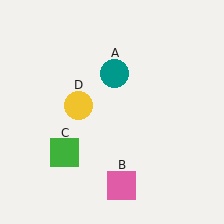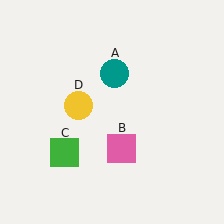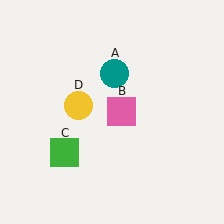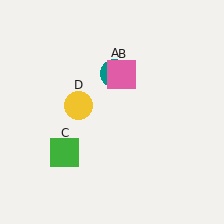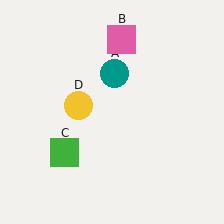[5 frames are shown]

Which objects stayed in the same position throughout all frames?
Teal circle (object A) and green square (object C) and yellow circle (object D) remained stationary.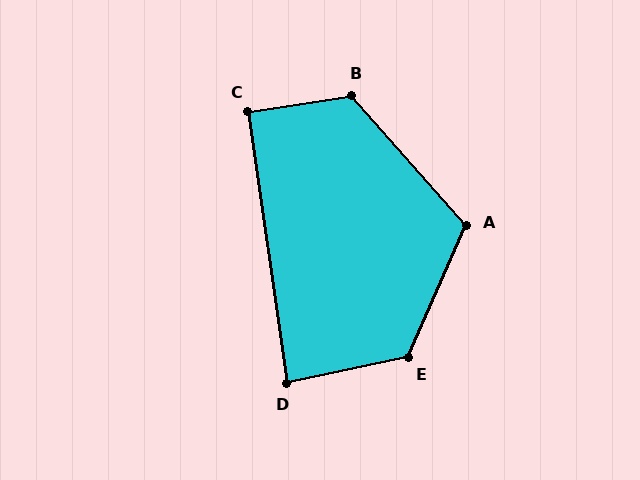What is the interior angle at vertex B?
Approximately 123 degrees (obtuse).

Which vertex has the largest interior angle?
E, at approximately 126 degrees.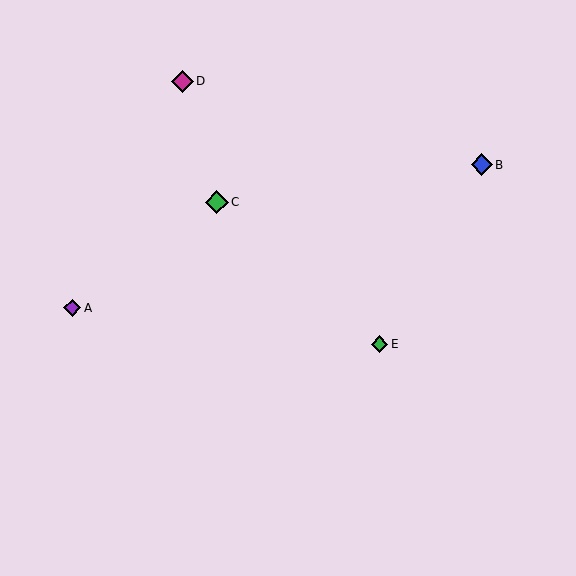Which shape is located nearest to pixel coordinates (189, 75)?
The magenta diamond (labeled D) at (182, 81) is nearest to that location.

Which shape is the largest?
The green diamond (labeled C) is the largest.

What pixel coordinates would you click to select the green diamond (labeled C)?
Click at (217, 202) to select the green diamond C.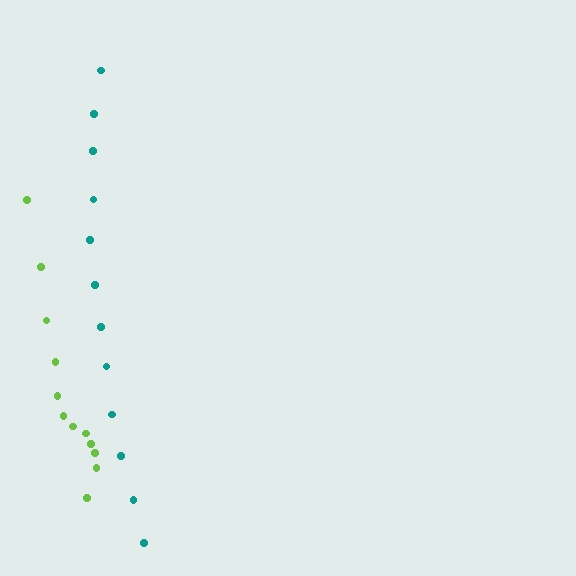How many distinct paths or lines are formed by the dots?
There are 2 distinct paths.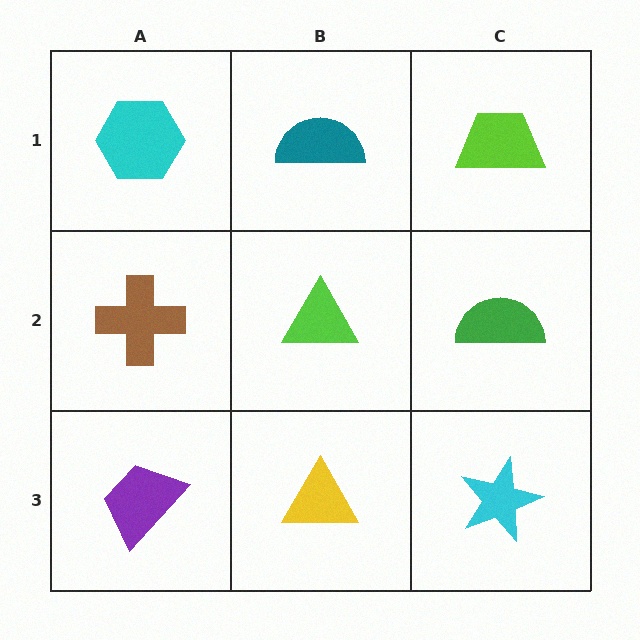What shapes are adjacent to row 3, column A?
A brown cross (row 2, column A), a yellow triangle (row 3, column B).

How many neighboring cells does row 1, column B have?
3.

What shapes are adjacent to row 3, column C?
A green semicircle (row 2, column C), a yellow triangle (row 3, column B).